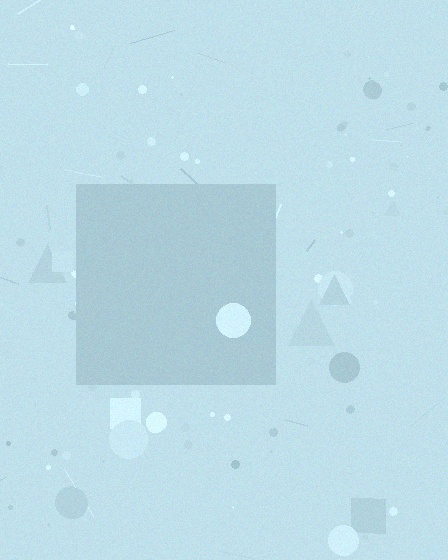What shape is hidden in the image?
A square is hidden in the image.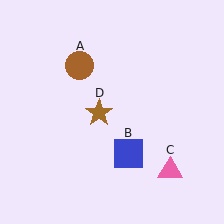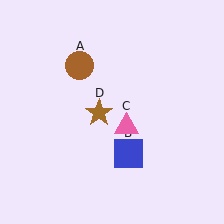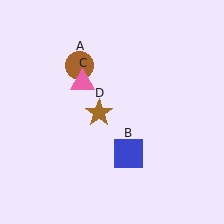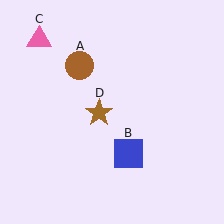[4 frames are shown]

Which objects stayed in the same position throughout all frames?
Brown circle (object A) and blue square (object B) and brown star (object D) remained stationary.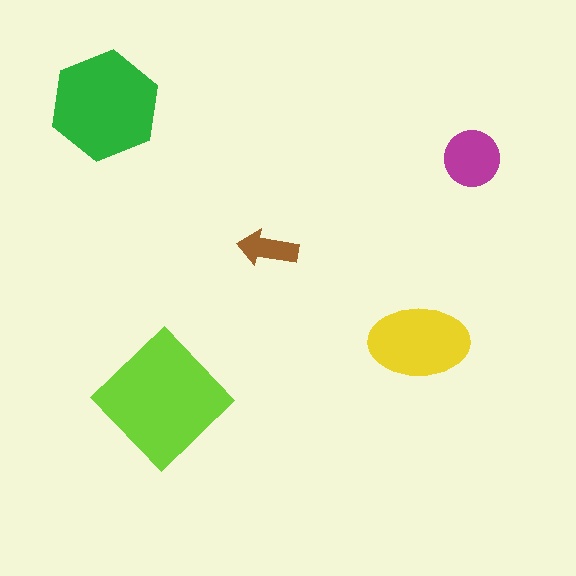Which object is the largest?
The lime diamond.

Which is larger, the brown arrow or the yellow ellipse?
The yellow ellipse.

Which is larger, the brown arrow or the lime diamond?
The lime diamond.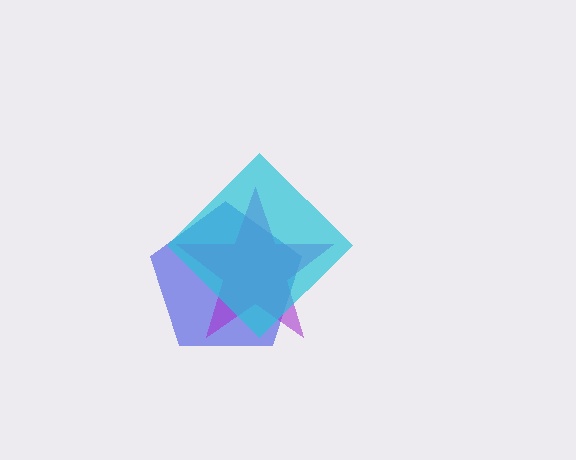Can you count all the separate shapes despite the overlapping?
Yes, there are 3 separate shapes.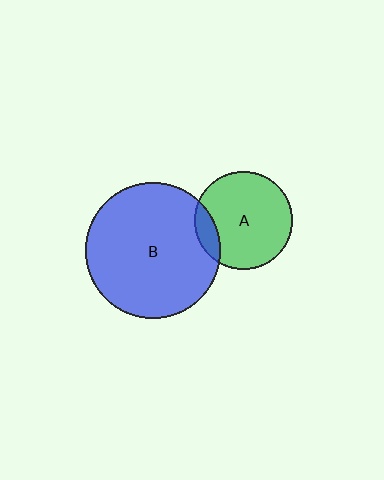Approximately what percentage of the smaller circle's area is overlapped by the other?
Approximately 15%.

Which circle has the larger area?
Circle B (blue).